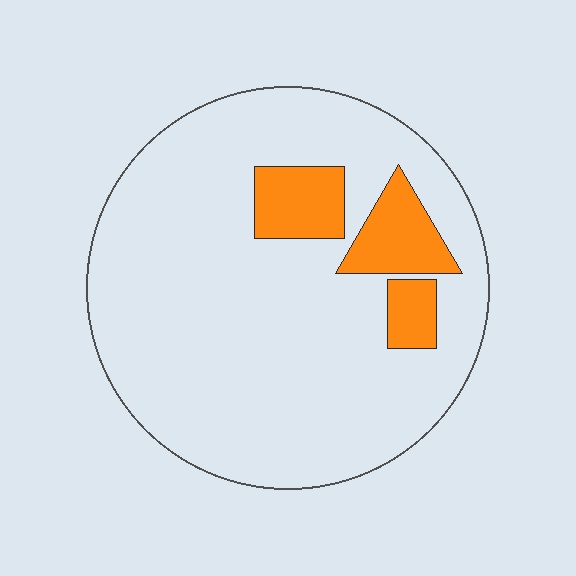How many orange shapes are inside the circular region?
3.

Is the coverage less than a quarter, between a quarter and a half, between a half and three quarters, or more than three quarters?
Less than a quarter.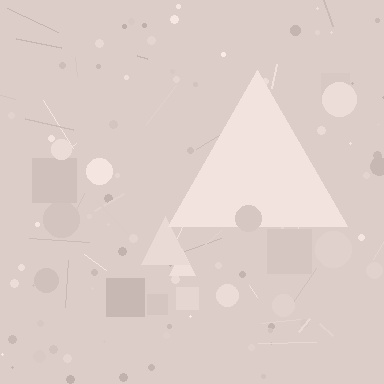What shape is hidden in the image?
A triangle is hidden in the image.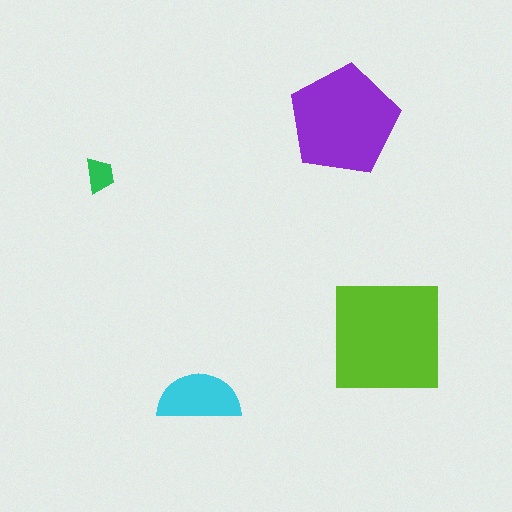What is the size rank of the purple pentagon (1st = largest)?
2nd.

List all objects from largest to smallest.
The lime square, the purple pentagon, the cyan semicircle, the green trapezoid.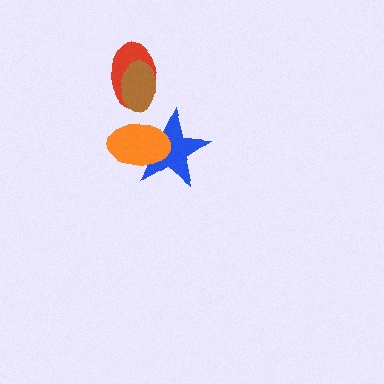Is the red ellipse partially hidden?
Yes, it is partially covered by another shape.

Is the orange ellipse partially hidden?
No, no other shape covers it.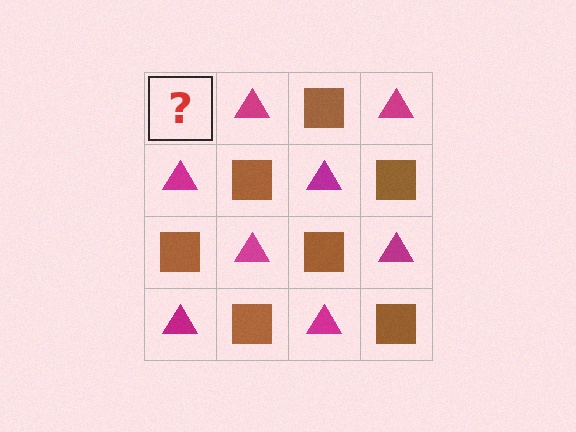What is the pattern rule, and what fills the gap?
The rule is that it alternates brown square and magenta triangle in a checkerboard pattern. The gap should be filled with a brown square.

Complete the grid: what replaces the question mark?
The question mark should be replaced with a brown square.